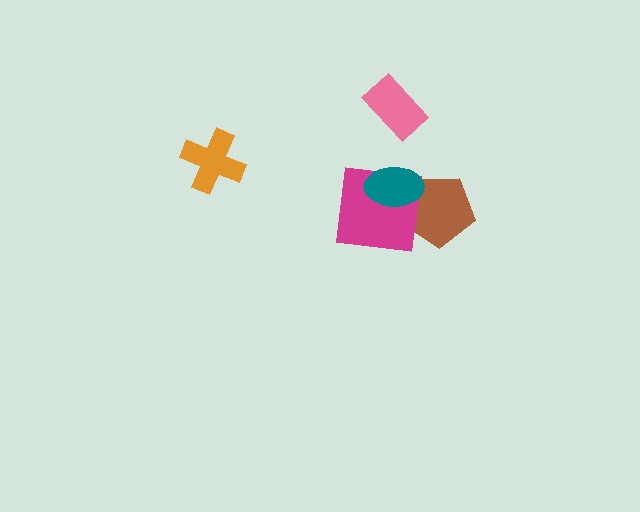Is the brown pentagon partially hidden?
Yes, it is partially covered by another shape.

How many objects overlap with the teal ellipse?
2 objects overlap with the teal ellipse.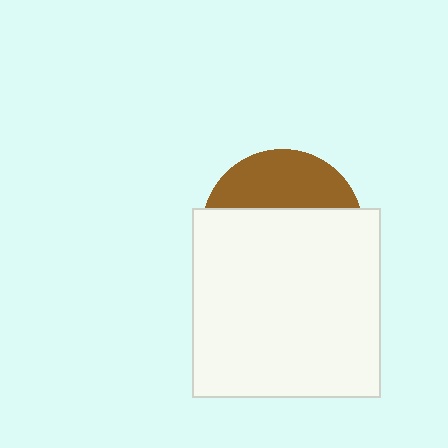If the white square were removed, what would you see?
You would see the complete brown circle.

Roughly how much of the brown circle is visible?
A small part of it is visible (roughly 33%).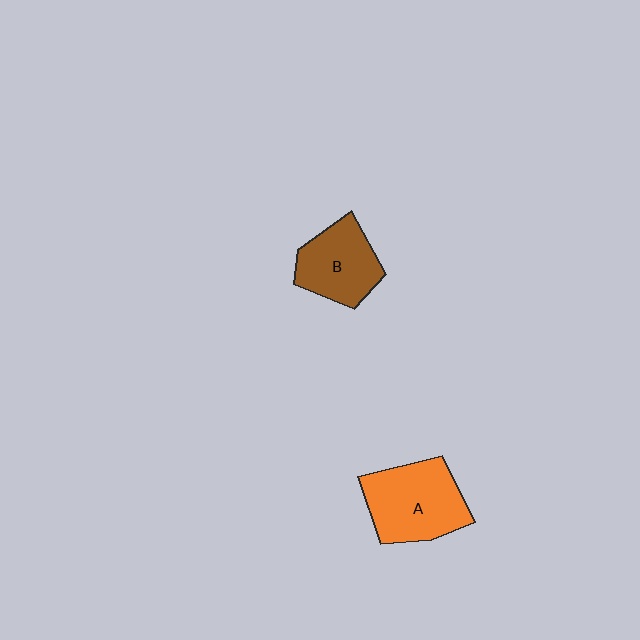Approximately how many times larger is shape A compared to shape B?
Approximately 1.3 times.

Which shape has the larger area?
Shape A (orange).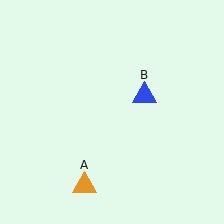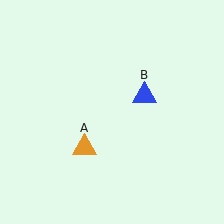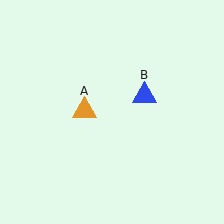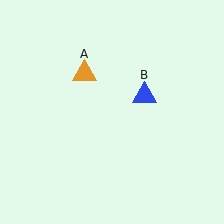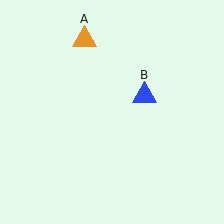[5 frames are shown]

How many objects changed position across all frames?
1 object changed position: orange triangle (object A).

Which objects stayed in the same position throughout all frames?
Blue triangle (object B) remained stationary.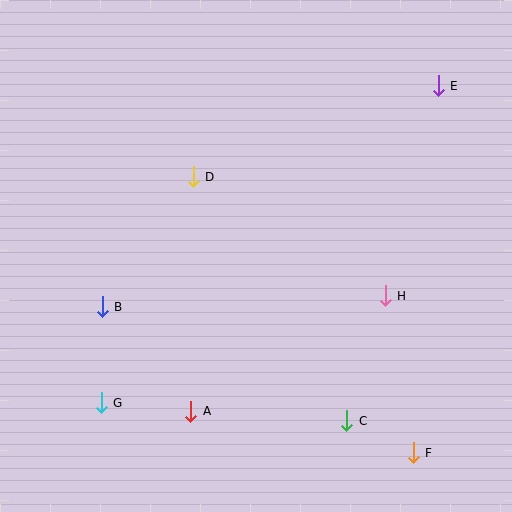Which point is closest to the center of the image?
Point D at (193, 177) is closest to the center.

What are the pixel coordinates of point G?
Point G is at (101, 403).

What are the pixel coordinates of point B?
Point B is at (102, 307).